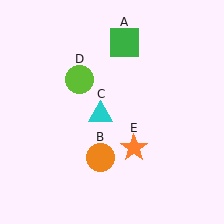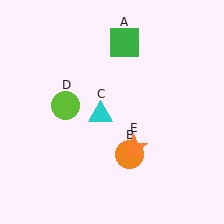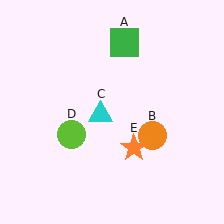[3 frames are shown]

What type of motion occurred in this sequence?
The orange circle (object B), lime circle (object D) rotated counterclockwise around the center of the scene.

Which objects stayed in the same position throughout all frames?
Green square (object A) and cyan triangle (object C) and orange star (object E) remained stationary.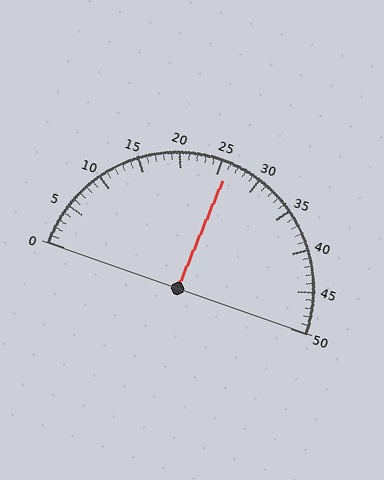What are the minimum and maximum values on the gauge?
The gauge ranges from 0 to 50.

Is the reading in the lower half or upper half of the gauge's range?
The reading is in the upper half of the range (0 to 50).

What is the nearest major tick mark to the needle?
The nearest major tick mark is 25.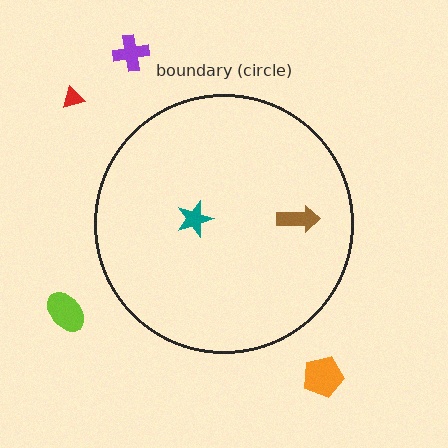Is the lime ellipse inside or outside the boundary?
Outside.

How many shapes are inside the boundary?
2 inside, 4 outside.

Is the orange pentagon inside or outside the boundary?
Outside.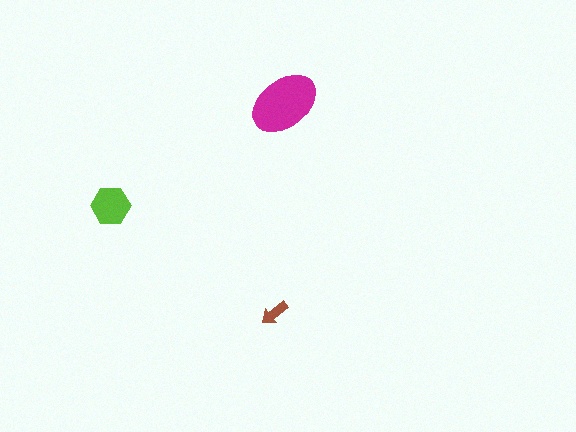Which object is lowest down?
The brown arrow is bottommost.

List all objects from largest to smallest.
The magenta ellipse, the lime hexagon, the brown arrow.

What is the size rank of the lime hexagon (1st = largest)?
2nd.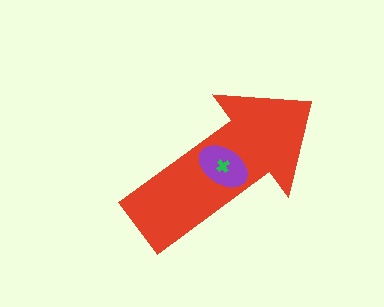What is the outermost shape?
The red arrow.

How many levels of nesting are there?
3.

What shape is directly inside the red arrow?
The purple ellipse.